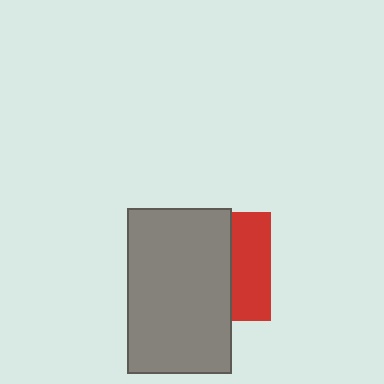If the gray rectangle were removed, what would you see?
You would see the complete red square.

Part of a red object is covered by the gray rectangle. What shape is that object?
It is a square.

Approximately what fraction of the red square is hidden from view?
Roughly 64% of the red square is hidden behind the gray rectangle.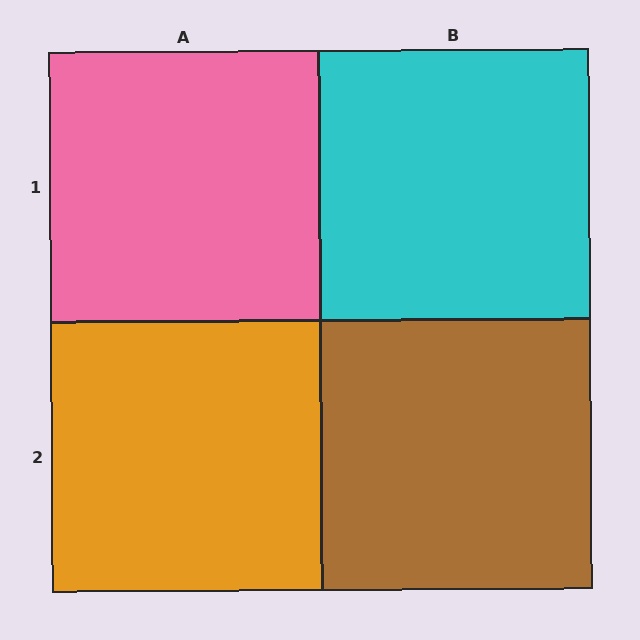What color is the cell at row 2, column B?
Brown.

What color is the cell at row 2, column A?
Orange.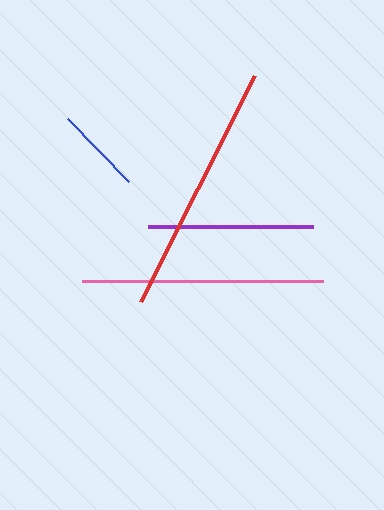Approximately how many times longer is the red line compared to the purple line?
The red line is approximately 1.5 times the length of the purple line.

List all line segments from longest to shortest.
From longest to shortest: red, pink, purple, blue.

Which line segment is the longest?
The red line is the longest at approximately 253 pixels.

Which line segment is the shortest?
The blue line is the shortest at approximately 87 pixels.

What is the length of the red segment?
The red segment is approximately 253 pixels long.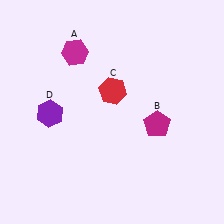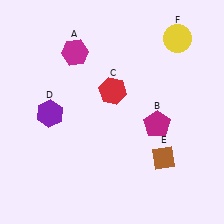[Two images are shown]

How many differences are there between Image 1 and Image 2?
There are 2 differences between the two images.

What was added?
A brown diamond (E), a yellow circle (F) were added in Image 2.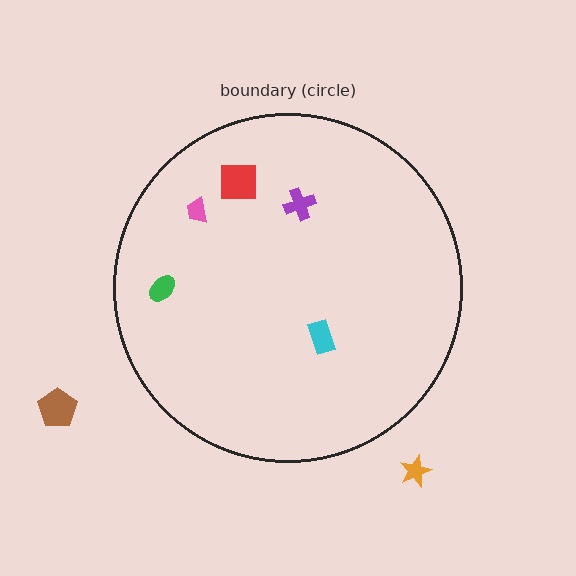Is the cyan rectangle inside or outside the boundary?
Inside.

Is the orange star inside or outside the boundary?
Outside.